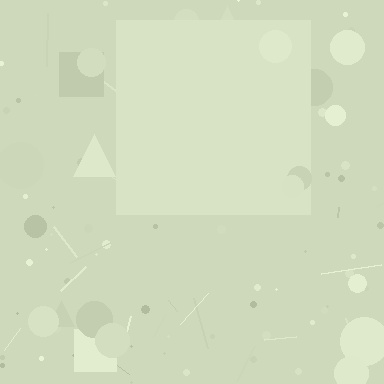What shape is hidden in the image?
A square is hidden in the image.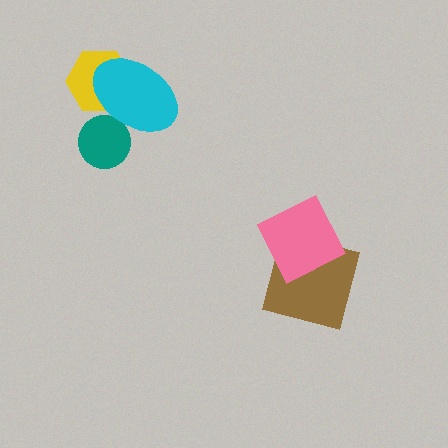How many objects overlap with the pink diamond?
1 object overlaps with the pink diamond.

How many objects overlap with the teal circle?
1 object overlaps with the teal circle.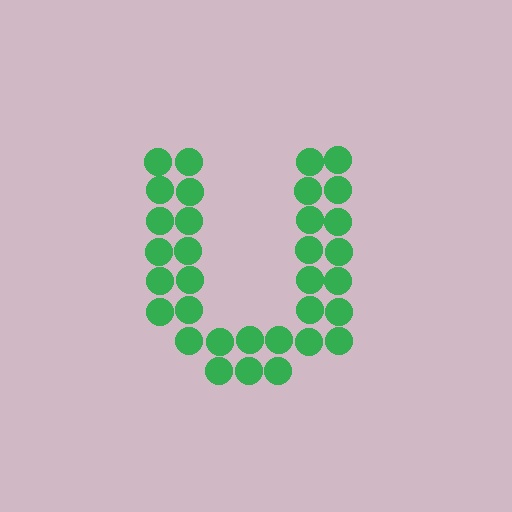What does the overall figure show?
The overall figure shows the letter U.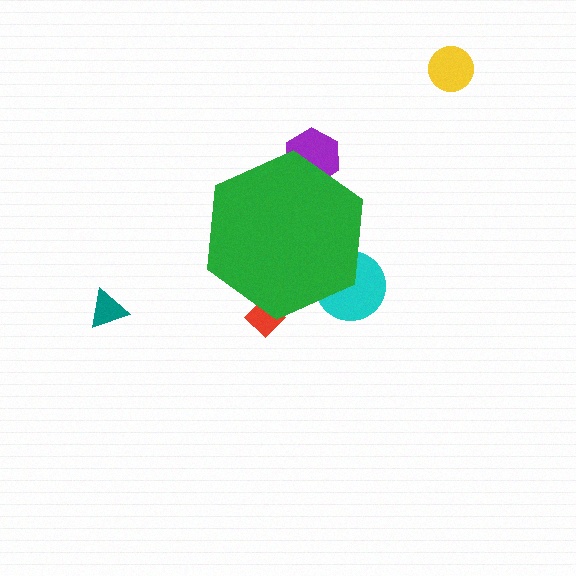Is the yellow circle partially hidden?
No, the yellow circle is fully visible.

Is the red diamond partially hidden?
Yes, the red diamond is partially hidden behind the green hexagon.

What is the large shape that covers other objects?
A green hexagon.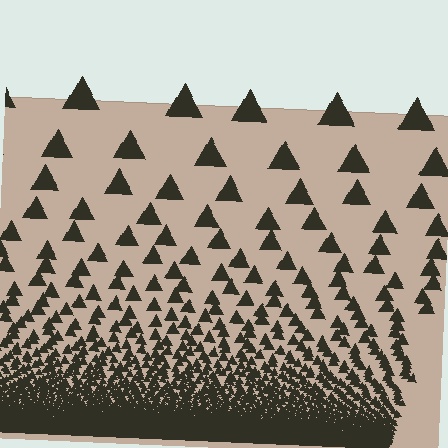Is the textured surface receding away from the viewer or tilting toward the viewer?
The surface appears to tilt toward the viewer. Texture elements get larger and sparser toward the top.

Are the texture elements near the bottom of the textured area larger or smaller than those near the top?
Smaller. The gradient is inverted — elements near the bottom are smaller and denser.